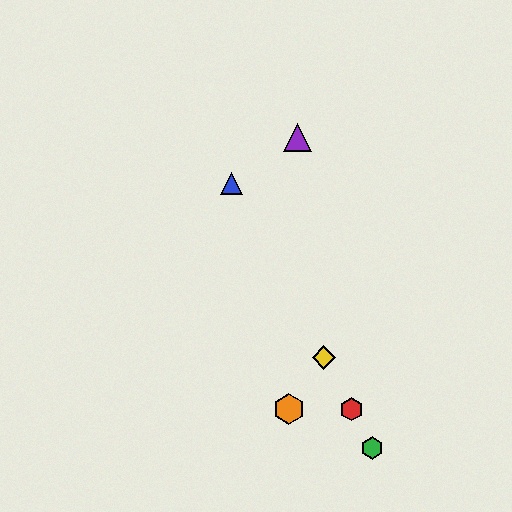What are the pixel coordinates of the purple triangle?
The purple triangle is at (297, 138).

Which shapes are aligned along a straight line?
The red hexagon, the blue triangle, the green hexagon, the yellow diamond are aligned along a straight line.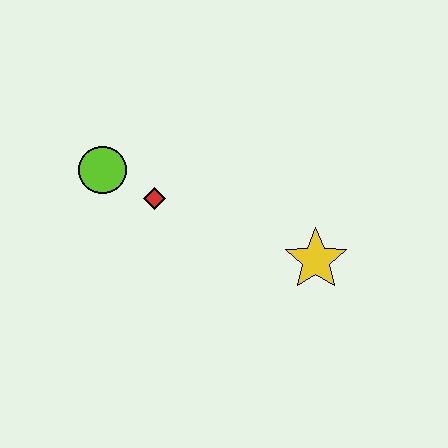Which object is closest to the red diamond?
The lime circle is closest to the red diamond.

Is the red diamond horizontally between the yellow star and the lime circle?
Yes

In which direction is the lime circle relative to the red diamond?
The lime circle is to the left of the red diamond.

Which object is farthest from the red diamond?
The yellow star is farthest from the red diamond.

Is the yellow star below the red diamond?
Yes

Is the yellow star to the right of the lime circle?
Yes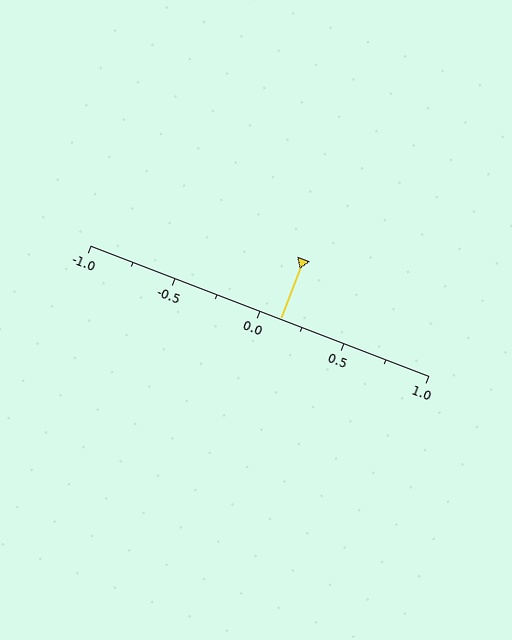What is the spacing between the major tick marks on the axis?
The major ticks are spaced 0.5 apart.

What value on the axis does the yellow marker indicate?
The marker indicates approximately 0.12.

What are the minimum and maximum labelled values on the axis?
The axis runs from -1.0 to 1.0.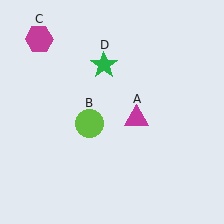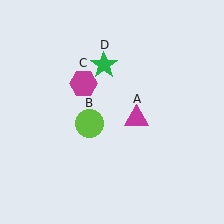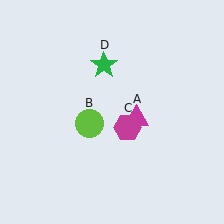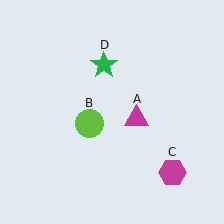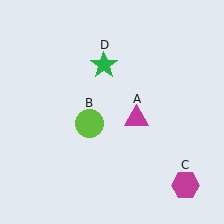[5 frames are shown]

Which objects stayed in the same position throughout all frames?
Magenta triangle (object A) and lime circle (object B) and green star (object D) remained stationary.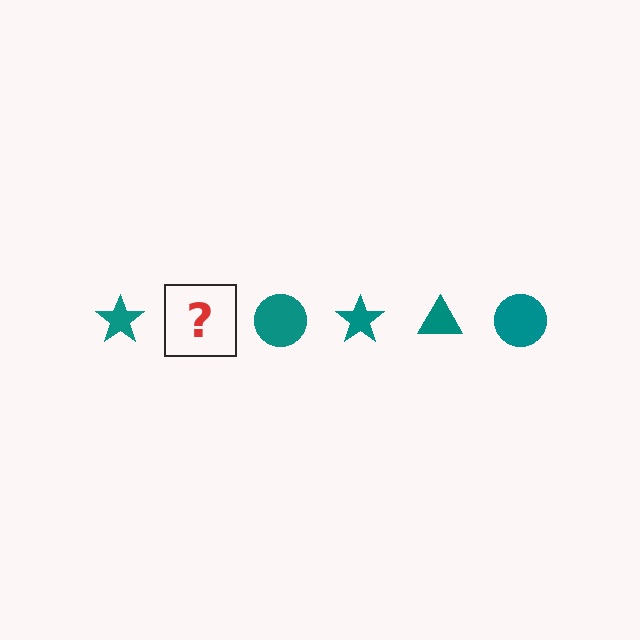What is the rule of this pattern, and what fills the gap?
The rule is that the pattern cycles through star, triangle, circle shapes in teal. The gap should be filled with a teal triangle.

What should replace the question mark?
The question mark should be replaced with a teal triangle.